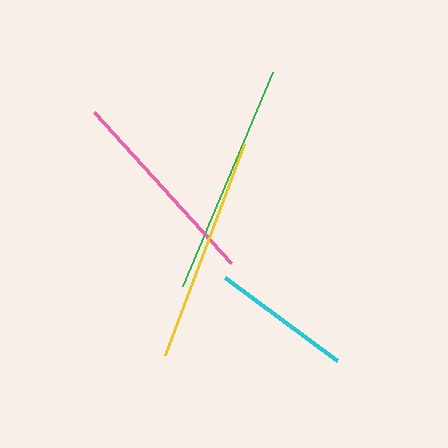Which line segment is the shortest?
The cyan line is the shortest at approximately 139 pixels.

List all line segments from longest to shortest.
From longest to shortest: green, yellow, pink, cyan.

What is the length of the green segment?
The green segment is approximately 232 pixels long.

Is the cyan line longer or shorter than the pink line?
The pink line is longer than the cyan line.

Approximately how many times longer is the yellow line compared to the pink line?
The yellow line is approximately 1.1 times the length of the pink line.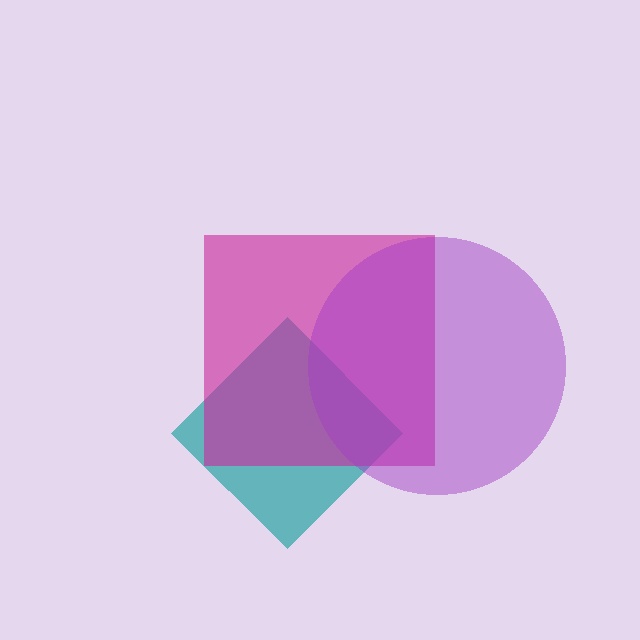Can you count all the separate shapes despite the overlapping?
Yes, there are 3 separate shapes.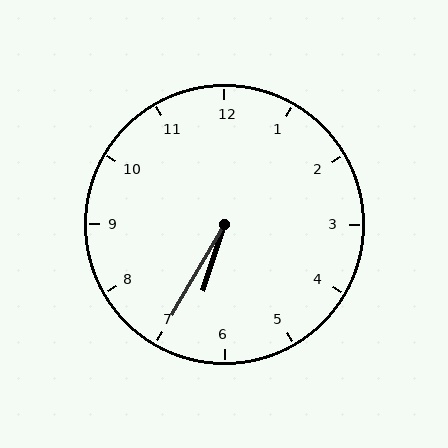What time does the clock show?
6:35.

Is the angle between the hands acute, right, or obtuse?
It is acute.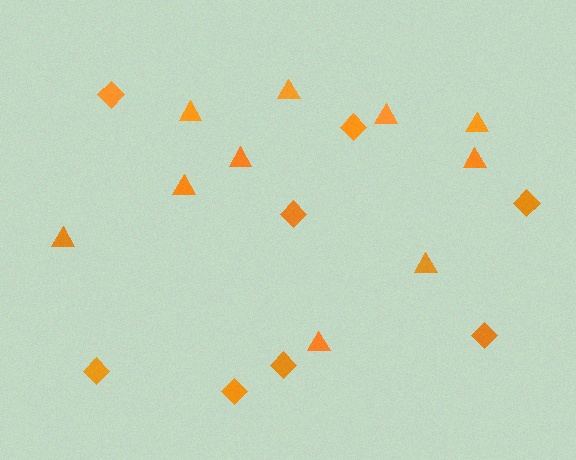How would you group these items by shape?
There are 2 groups: one group of triangles (10) and one group of diamonds (8).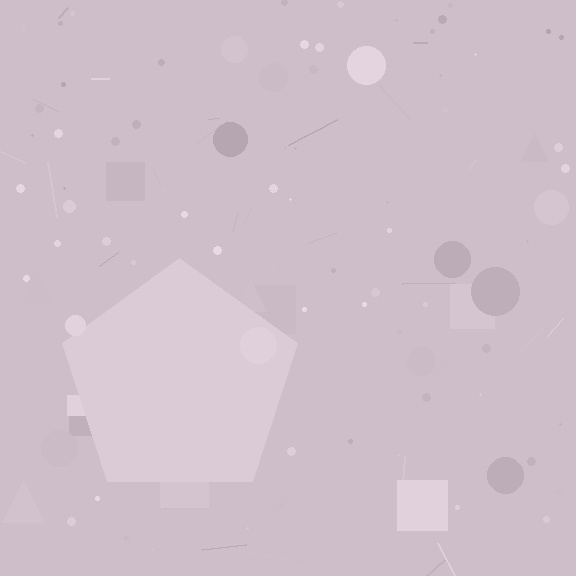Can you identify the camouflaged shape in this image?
The camouflaged shape is a pentagon.